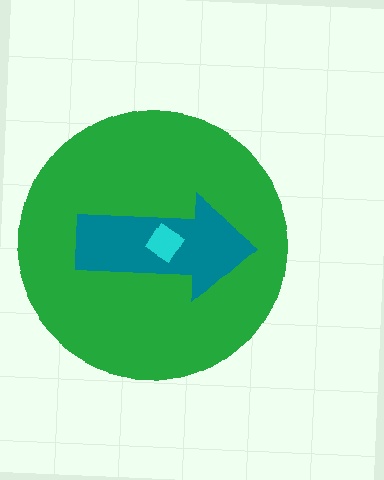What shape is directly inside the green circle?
The teal arrow.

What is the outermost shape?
The green circle.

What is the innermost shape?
The cyan diamond.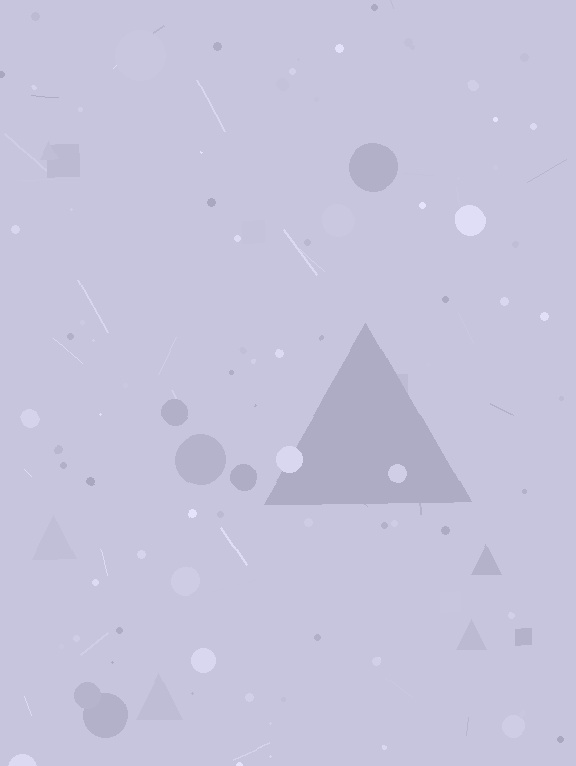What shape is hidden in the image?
A triangle is hidden in the image.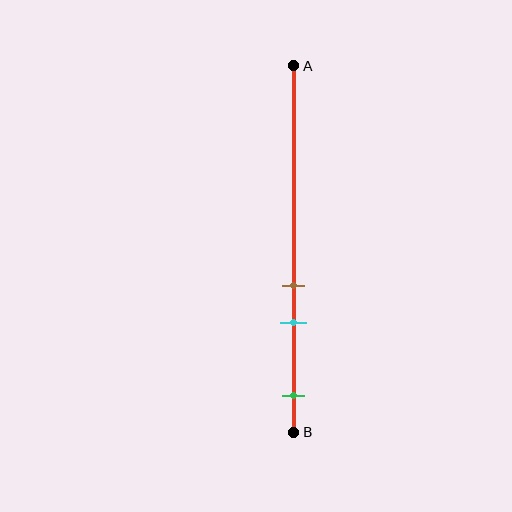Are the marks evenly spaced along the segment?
No, the marks are not evenly spaced.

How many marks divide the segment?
There are 3 marks dividing the segment.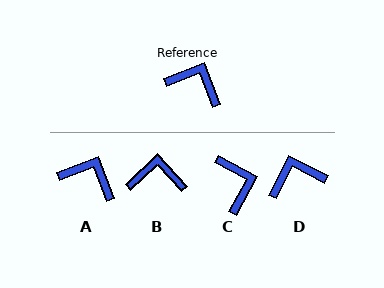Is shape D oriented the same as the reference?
No, it is off by about 42 degrees.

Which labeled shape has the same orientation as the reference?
A.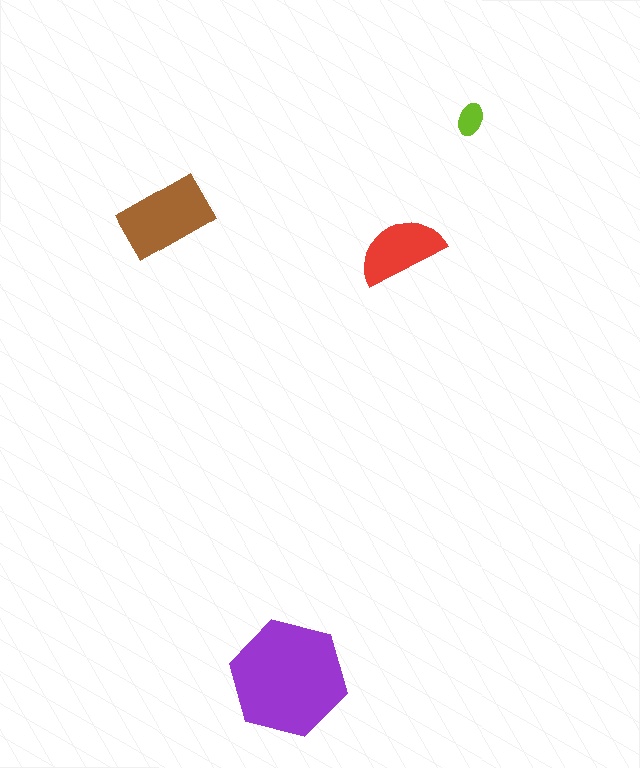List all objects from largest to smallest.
The purple hexagon, the brown rectangle, the red semicircle, the lime ellipse.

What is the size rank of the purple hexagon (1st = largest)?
1st.